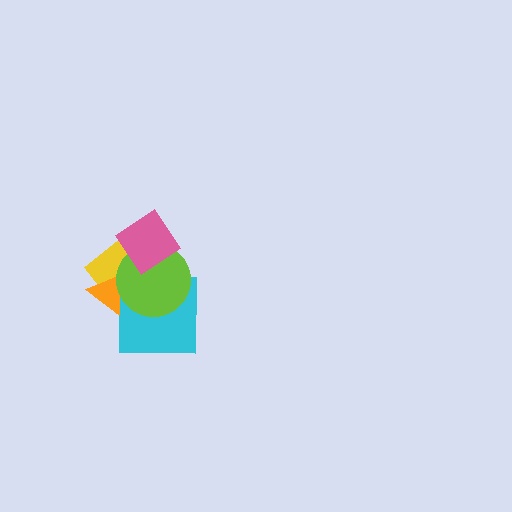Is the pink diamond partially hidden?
No, no other shape covers it.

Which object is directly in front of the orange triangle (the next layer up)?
The cyan square is directly in front of the orange triangle.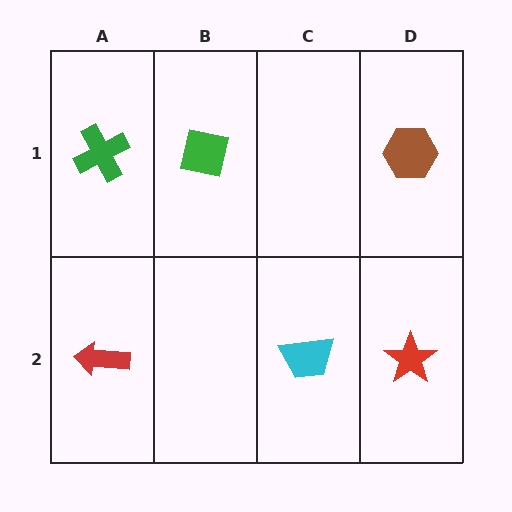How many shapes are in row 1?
3 shapes.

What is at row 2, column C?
A cyan trapezoid.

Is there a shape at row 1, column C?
No, that cell is empty.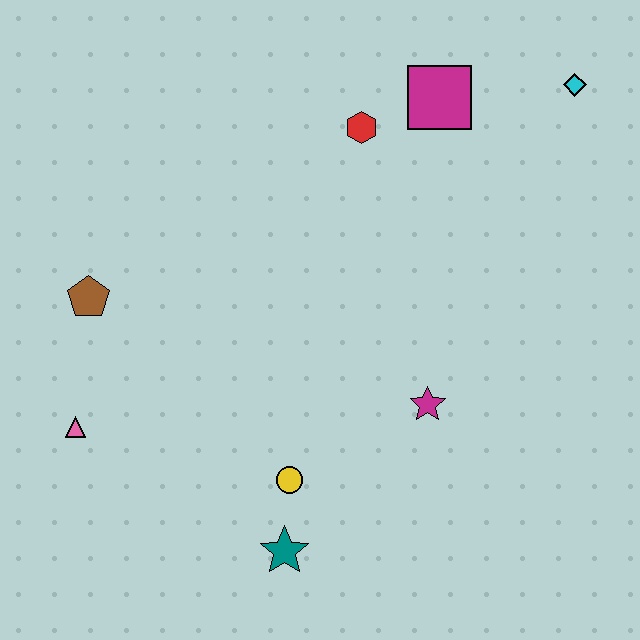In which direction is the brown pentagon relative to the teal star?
The brown pentagon is above the teal star.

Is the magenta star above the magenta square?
No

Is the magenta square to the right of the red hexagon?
Yes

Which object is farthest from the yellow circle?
The cyan diamond is farthest from the yellow circle.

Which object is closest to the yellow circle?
The teal star is closest to the yellow circle.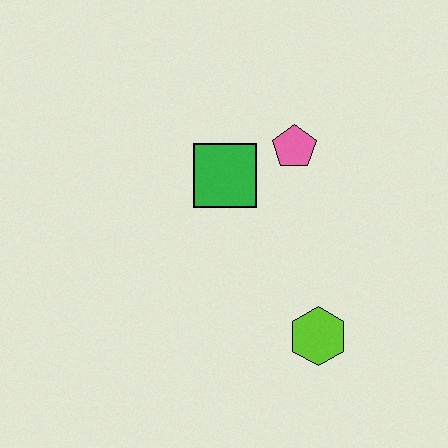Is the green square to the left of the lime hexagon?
Yes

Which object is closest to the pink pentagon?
The green square is closest to the pink pentagon.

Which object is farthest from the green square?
The lime hexagon is farthest from the green square.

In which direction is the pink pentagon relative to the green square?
The pink pentagon is to the right of the green square.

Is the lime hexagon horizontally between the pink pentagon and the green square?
No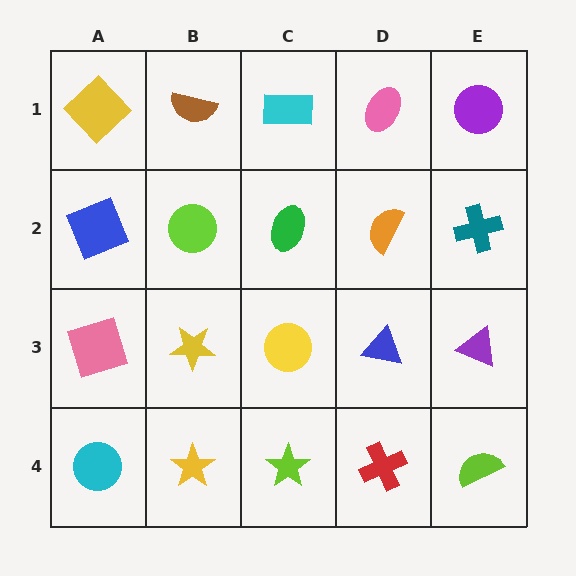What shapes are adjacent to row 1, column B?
A lime circle (row 2, column B), a yellow diamond (row 1, column A), a cyan rectangle (row 1, column C).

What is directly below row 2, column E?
A purple triangle.